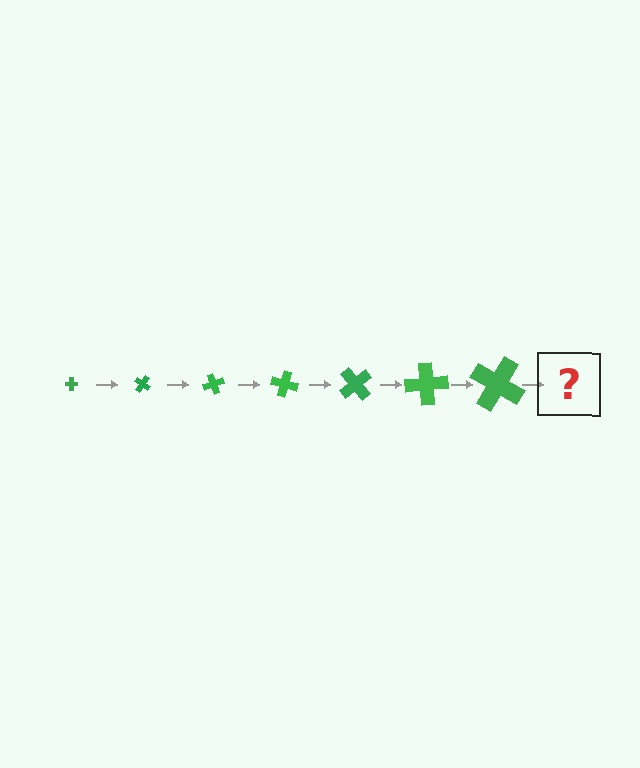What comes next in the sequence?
The next element should be a cross, larger than the previous one and rotated 245 degrees from the start.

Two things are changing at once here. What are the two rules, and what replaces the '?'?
The two rules are that the cross grows larger each step and it rotates 35 degrees each step. The '?' should be a cross, larger than the previous one and rotated 245 degrees from the start.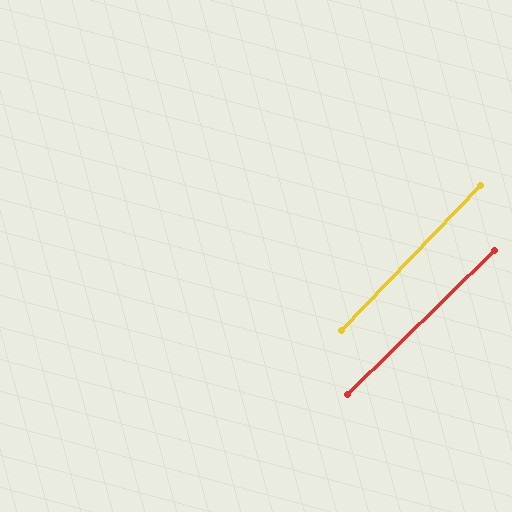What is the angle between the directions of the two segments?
Approximately 2 degrees.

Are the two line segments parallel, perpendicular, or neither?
Parallel — their directions differ by only 1.9°.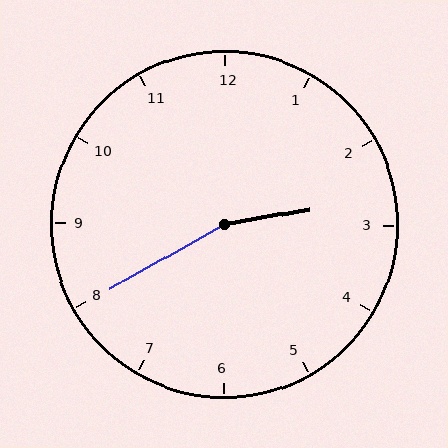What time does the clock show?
2:40.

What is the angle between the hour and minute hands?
Approximately 160 degrees.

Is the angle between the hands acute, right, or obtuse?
It is obtuse.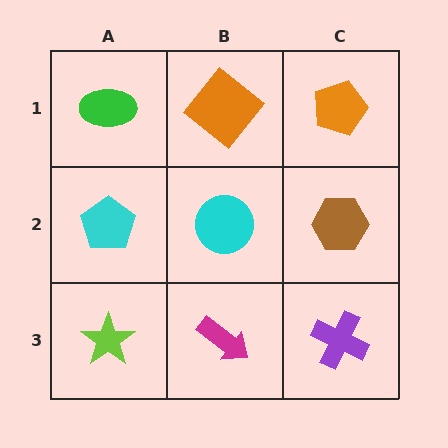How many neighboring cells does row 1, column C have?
2.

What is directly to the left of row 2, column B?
A cyan pentagon.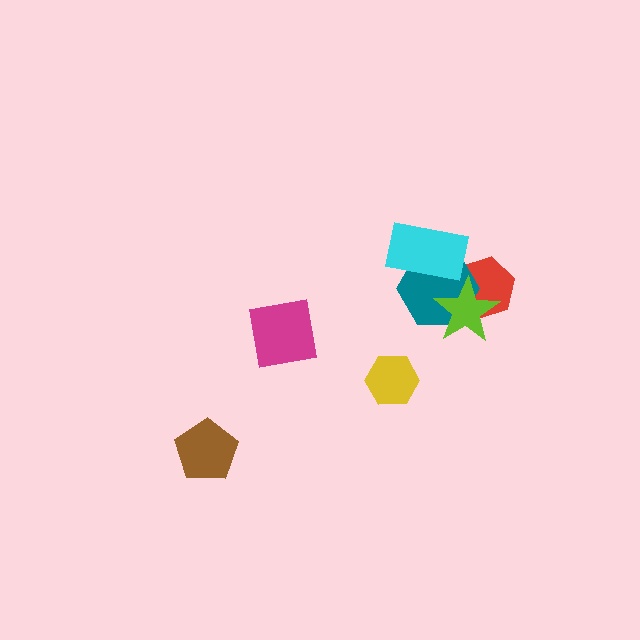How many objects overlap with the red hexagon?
2 objects overlap with the red hexagon.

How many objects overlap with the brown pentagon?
0 objects overlap with the brown pentagon.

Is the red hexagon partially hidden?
Yes, it is partially covered by another shape.